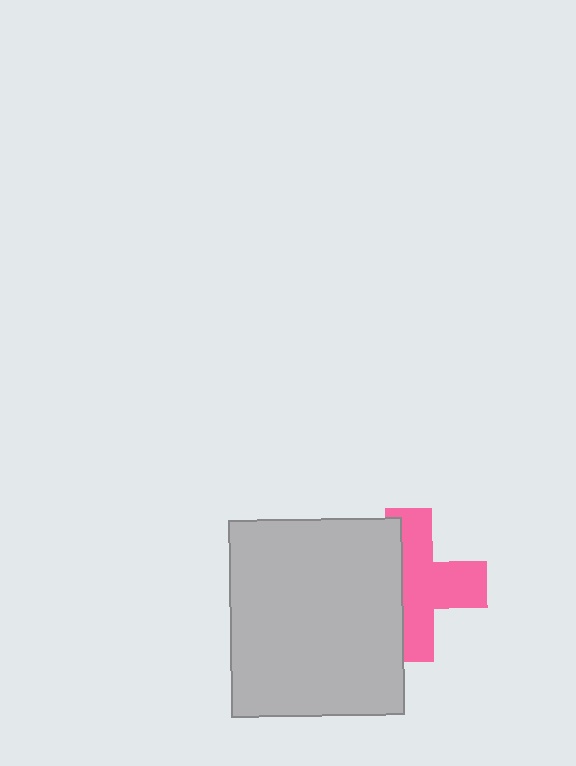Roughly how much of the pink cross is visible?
About half of it is visible (roughly 60%).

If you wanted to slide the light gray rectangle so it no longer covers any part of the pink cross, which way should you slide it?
Slide it left — that is the most direct way to separate the two shapes.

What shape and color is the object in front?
The object in front is a light gray rectangle.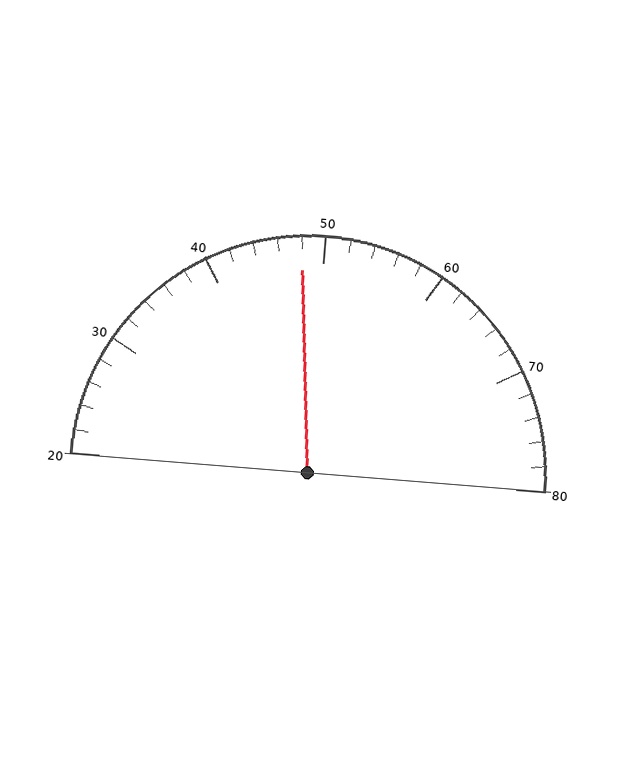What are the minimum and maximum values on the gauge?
The gauge ranges from 20 to 80.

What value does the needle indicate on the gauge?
The needle indicates approximately 48.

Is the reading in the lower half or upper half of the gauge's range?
The reading is in the lower half of the range (20 to 80).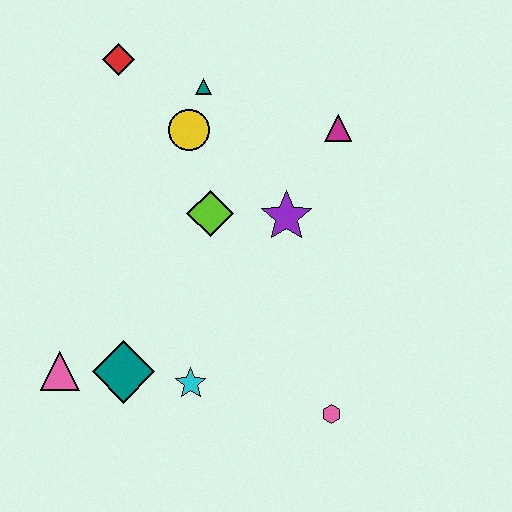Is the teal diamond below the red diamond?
Yes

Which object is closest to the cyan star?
The teal diamond is closest to the cyan star.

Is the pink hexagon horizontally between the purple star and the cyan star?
No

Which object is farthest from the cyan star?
The red diamond is farthest from the cyan star.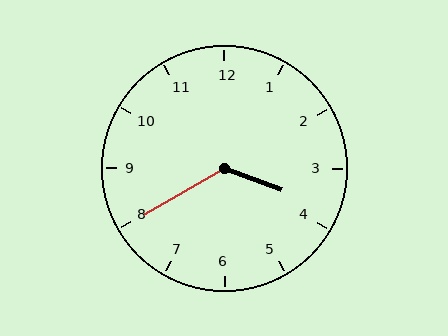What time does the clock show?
3:40.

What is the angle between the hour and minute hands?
Approximately 130 degrees.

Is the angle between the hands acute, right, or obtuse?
It is obtuse.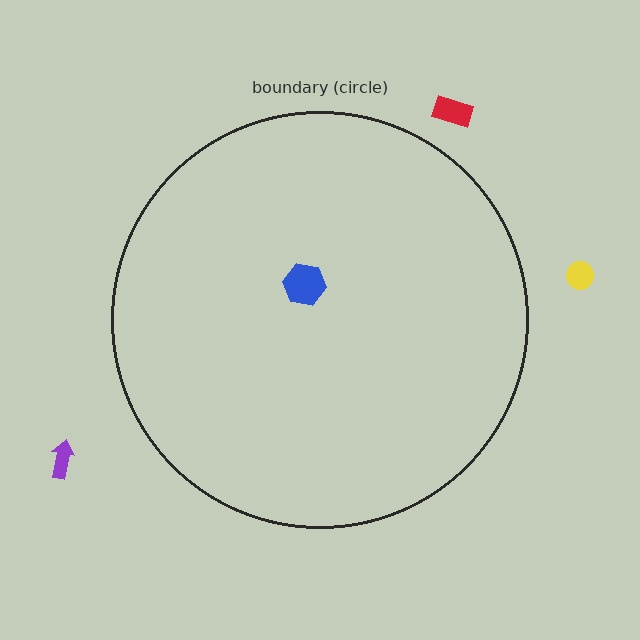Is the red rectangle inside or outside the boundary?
Outside.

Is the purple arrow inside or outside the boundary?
Outside.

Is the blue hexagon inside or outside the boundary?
Inside.